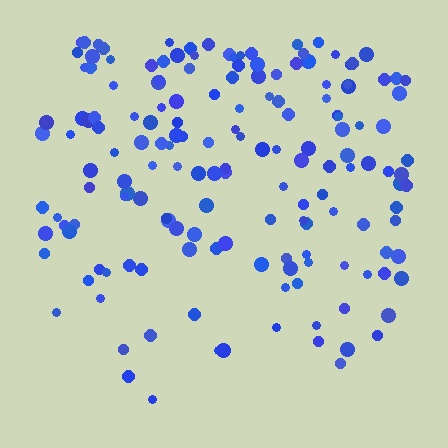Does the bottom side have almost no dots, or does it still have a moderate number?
Still a moderate number, just noticeably fewer than the top.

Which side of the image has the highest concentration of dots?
The top.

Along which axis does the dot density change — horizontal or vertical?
Vertical.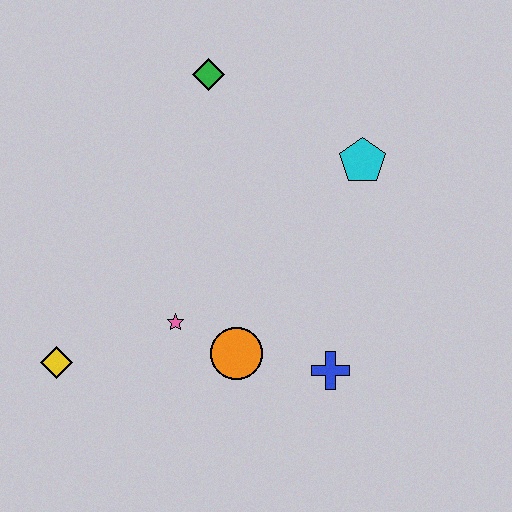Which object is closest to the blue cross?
The orange circle is closest to the blue cross.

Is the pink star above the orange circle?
Yes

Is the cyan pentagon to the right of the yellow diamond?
Yes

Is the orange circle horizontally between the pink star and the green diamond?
No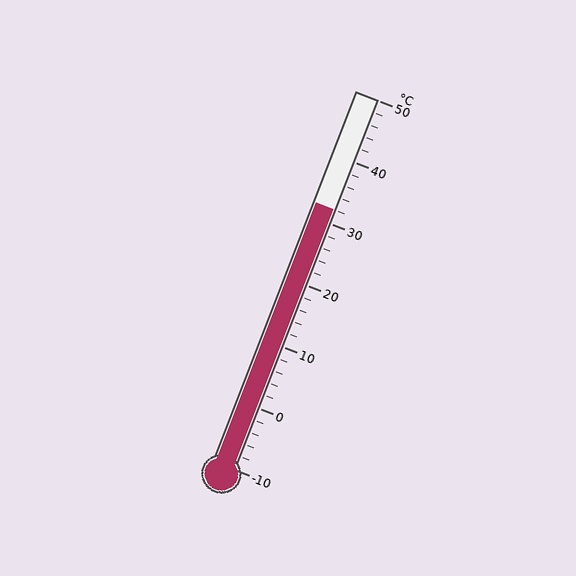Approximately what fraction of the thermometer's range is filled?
The thermometer is filled to approximately 70% of its range.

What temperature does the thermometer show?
The thermometer shows approximately 32°C.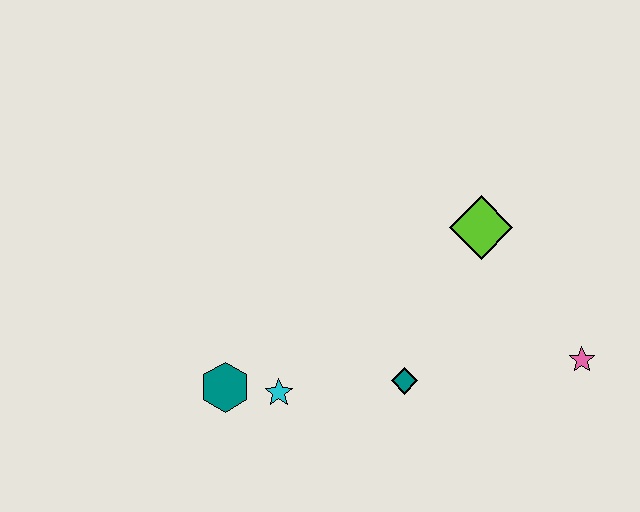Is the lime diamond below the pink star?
No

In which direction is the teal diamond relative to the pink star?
The teal diamond is to the left of the pink star.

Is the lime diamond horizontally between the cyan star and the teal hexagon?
No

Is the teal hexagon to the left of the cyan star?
Yes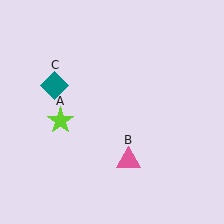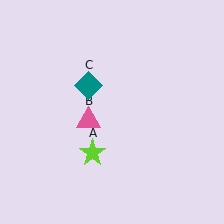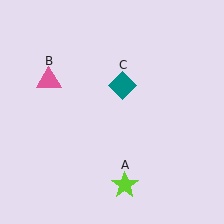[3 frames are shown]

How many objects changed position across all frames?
3 objects changed position: lime star (object A), pink triangle (object B), teal diamond (object C).